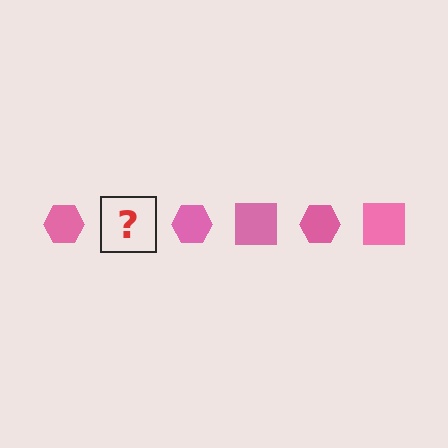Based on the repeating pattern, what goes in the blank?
The blank should be a pink square.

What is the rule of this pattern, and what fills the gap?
The rule is that the pattern cycles through hexagon, square shapes in pink. The gap should be filled with a pink square.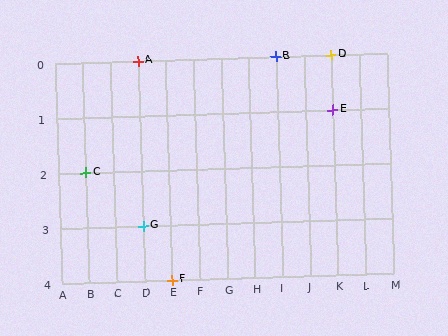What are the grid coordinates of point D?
Point D is at grid coordinates (K, 0).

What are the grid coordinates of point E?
Point E is at grid coordinates (K, 1).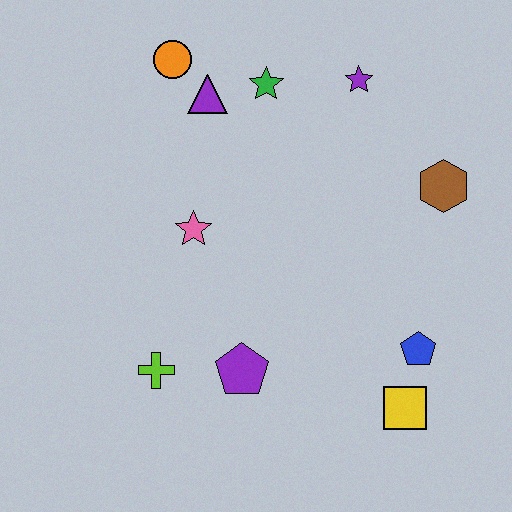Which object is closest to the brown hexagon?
The purple star is closest to the brown hexagon.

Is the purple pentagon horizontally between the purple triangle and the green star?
Yes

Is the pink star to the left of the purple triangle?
Yes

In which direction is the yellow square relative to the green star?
The yellow square is below the green star.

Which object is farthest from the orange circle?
The yellow square is farthest from the orange circle.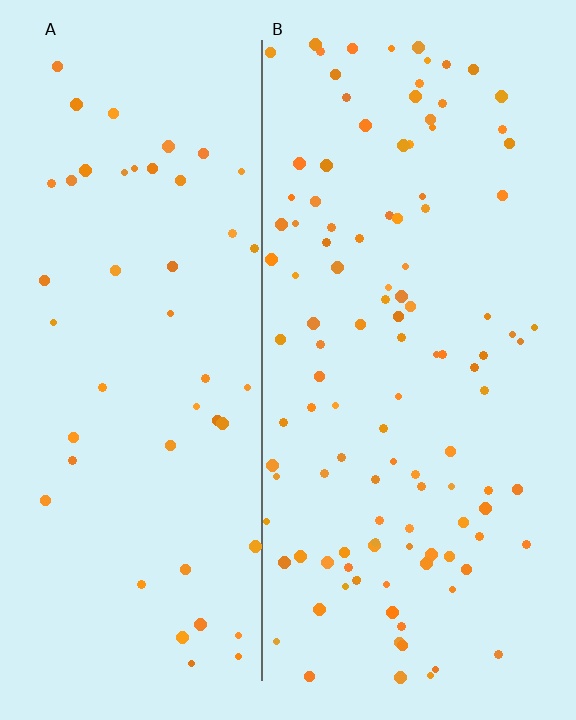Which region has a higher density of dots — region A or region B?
B (the right).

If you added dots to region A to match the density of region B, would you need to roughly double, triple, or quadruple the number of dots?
Approximately double.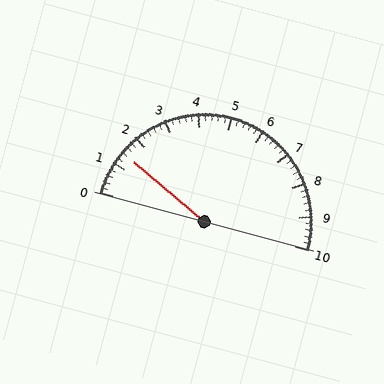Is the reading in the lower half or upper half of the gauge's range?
The reading is in the lower half of the range (0 to 10).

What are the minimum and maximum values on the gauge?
The gauge ranges from 0 to 10.